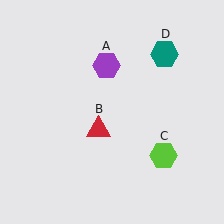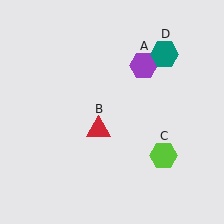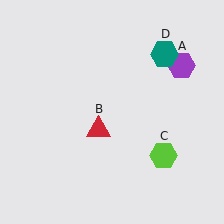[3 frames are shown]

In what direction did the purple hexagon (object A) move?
The purple hexagon (object A) moved right.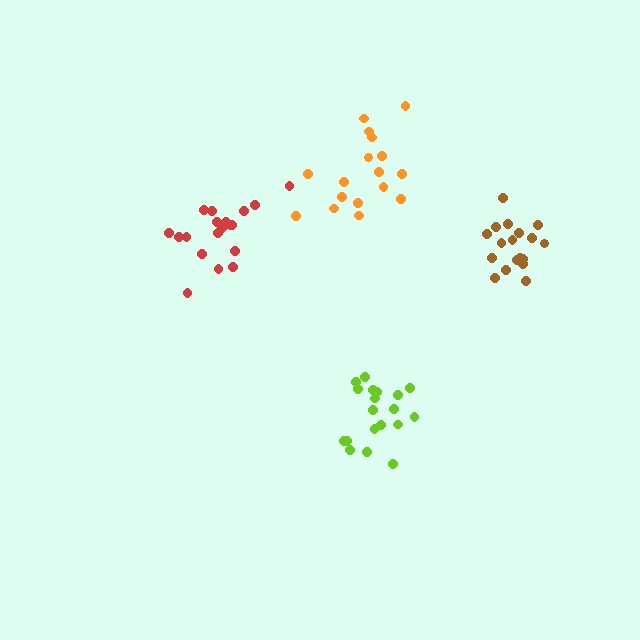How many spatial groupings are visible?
There are 4 spatial groupings.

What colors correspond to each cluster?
The clusters are colored: orange, brown, lime, red.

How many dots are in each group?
Group 1: 17 dots, Group 2: 18 dots, Group 3: 19 dots, Group 4: 19 dots (73 total).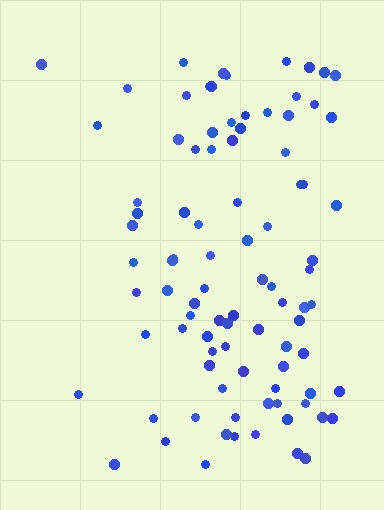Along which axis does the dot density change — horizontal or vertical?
Horizontal.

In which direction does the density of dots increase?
From left to right, with the right side densest.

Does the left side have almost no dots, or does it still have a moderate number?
Still a moderate number, just noticeably fewer than the right.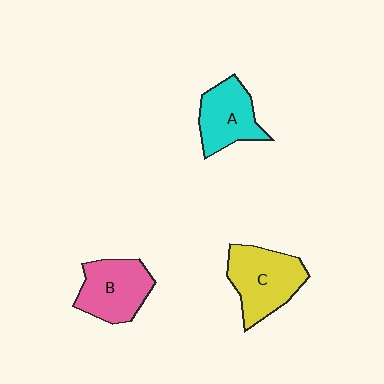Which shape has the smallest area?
Shape A (cyan).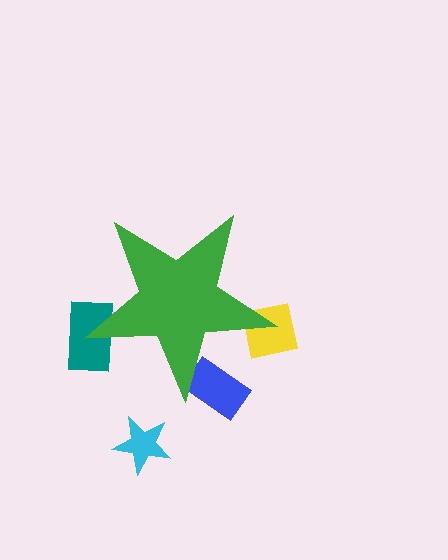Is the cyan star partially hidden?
No, the cyan star is fully visible.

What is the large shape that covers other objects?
A green star.